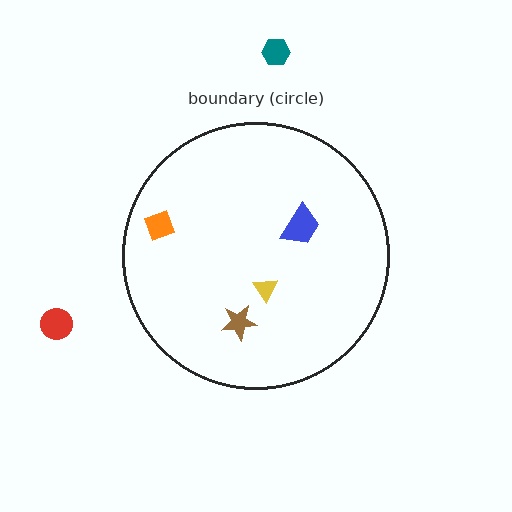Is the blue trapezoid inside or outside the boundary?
Inside.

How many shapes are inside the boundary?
4 inside, 2 outside.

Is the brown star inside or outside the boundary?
Inside.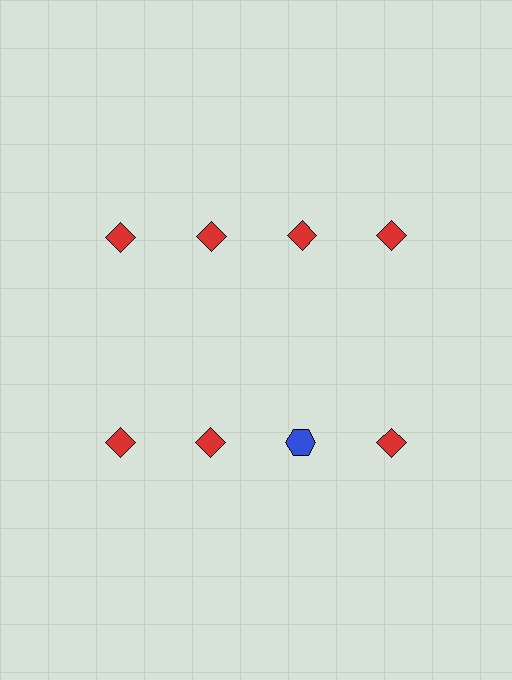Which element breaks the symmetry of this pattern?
The blue hexagon in the second row, center column breaks the symmetry. All other shapes are red diamonds.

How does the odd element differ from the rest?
It differs in both color (blue instead of red) and shape (hexagon instead of diamond).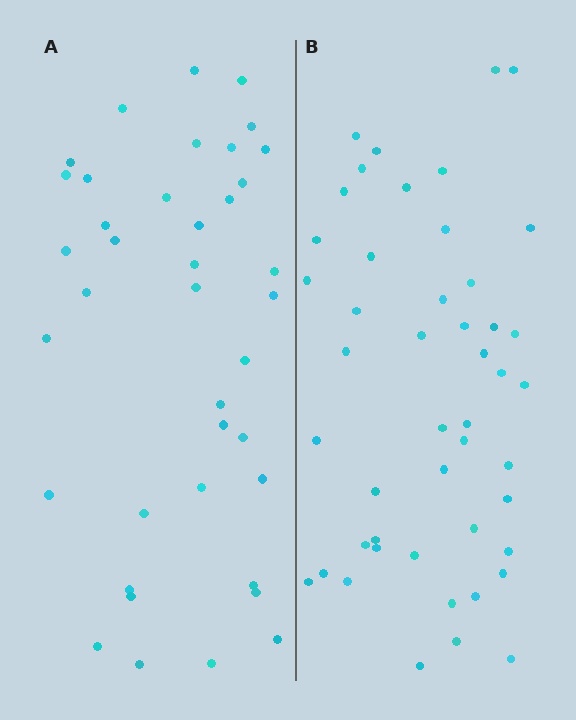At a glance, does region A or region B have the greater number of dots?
Region B (the right region) has more dots.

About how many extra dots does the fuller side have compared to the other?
Region B has roughly 8 or so more dots than region A.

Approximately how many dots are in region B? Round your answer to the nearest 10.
About 50 dots. (The exact count is 47, which rounds to 50.)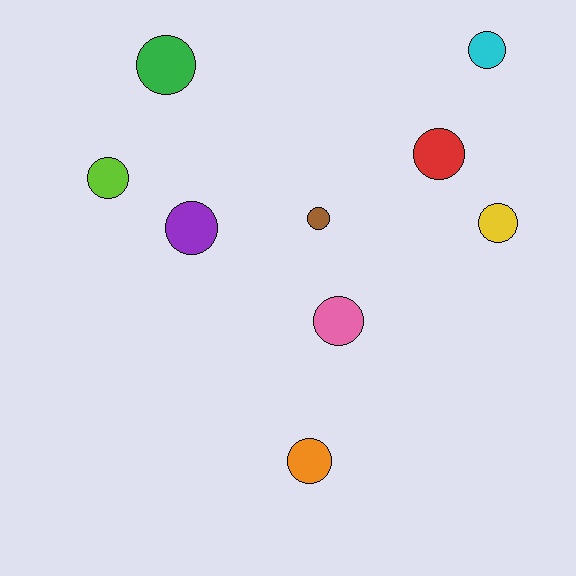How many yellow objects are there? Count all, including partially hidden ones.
There is 1 yellow object.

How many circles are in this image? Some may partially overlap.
There are 9 circles.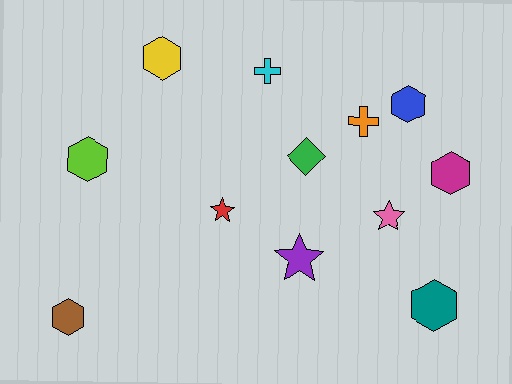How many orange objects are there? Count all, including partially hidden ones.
There is 1 orange object.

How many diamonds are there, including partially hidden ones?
There is 1 diamond.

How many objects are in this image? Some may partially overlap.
There are 12 objects.